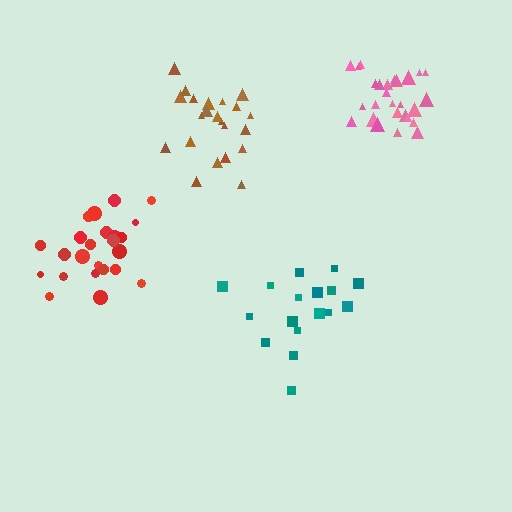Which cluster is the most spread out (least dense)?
Teal.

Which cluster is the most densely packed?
Pink.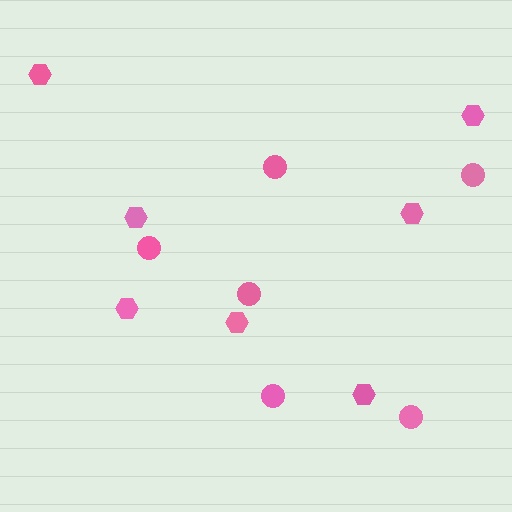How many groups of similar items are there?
There are 2 groups: one group of hexagons (7) and one group of circles (6).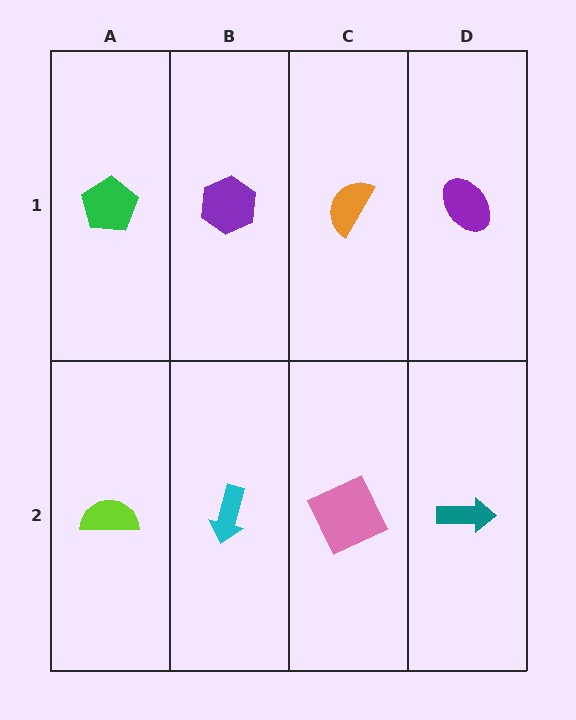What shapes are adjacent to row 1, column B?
A cyan arrow (row 2, column B), a green pentagon (row 1, column A), an orange semicircle (row 1, column C).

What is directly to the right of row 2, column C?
A teal arrow.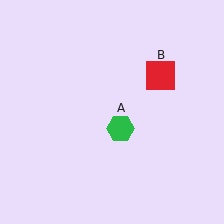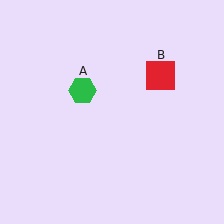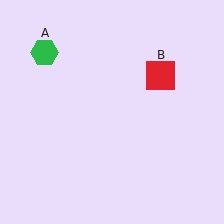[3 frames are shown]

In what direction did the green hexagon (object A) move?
The green hexagon (object A) moved up and to the left.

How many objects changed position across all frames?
1 object changed position: green hexagon (object A).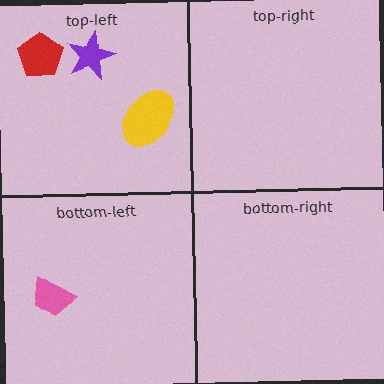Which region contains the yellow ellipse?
The top-left region.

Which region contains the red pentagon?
The top-left region.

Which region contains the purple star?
The top-left region.